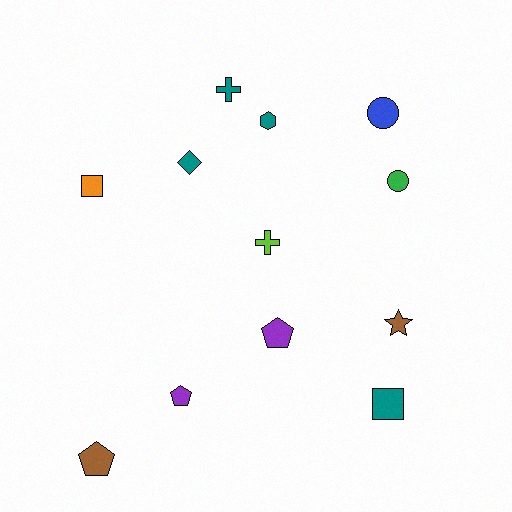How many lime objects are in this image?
There is 1 lime object.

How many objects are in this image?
There are 12 objects.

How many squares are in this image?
There are 2 squares.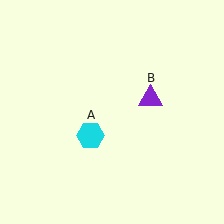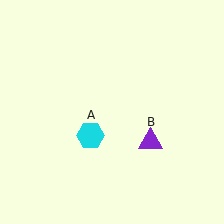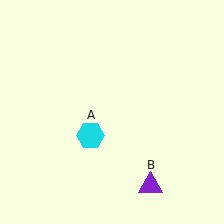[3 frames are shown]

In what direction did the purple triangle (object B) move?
The purple triangle (object B) moved down.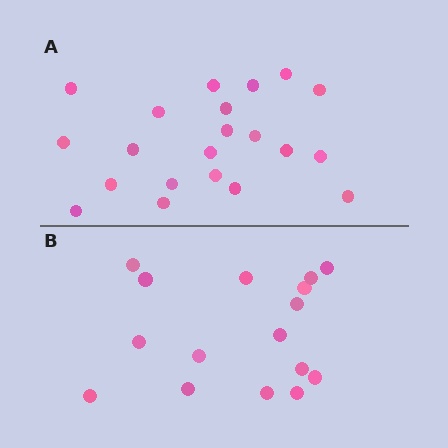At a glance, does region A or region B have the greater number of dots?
Region A (the top region) has more dots.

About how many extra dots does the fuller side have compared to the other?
Region A has about 5 more dots than region B.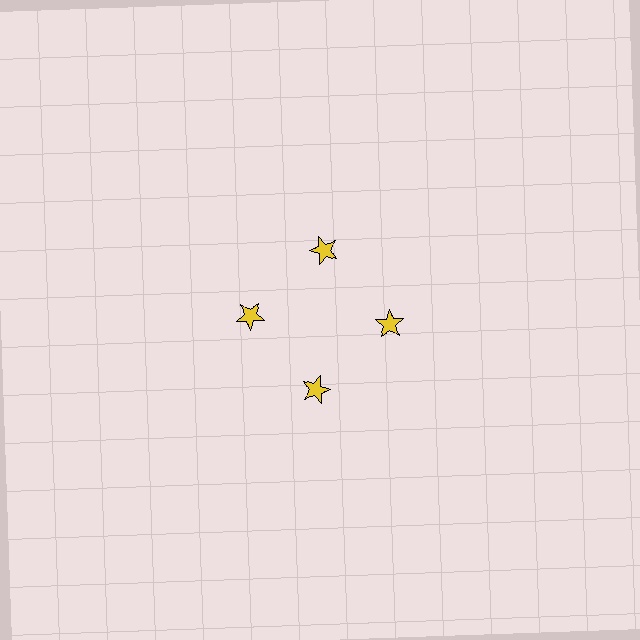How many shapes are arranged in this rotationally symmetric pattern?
There are 4 shapes, arranged in 4 groups of 1.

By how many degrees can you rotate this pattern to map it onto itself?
The pattern maps onto itself every 90 degrees of rotation.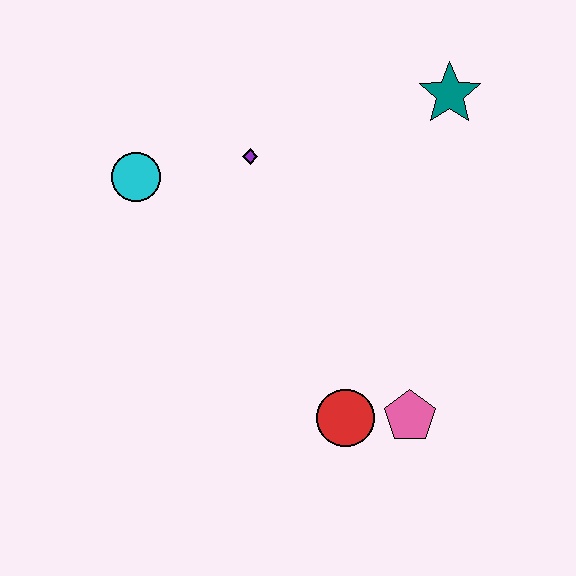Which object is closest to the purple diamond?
The cyan circle is closest to the purple diamond.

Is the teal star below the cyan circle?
No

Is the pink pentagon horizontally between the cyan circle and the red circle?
No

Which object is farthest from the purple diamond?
The pink pentagon is farthest from the purple diamond.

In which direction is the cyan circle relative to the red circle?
The cyan circle is above the red circle.